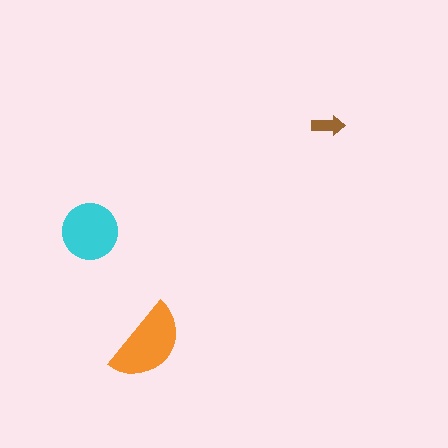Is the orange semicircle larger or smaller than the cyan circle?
Larger.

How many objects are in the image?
There are 3 objects in the image.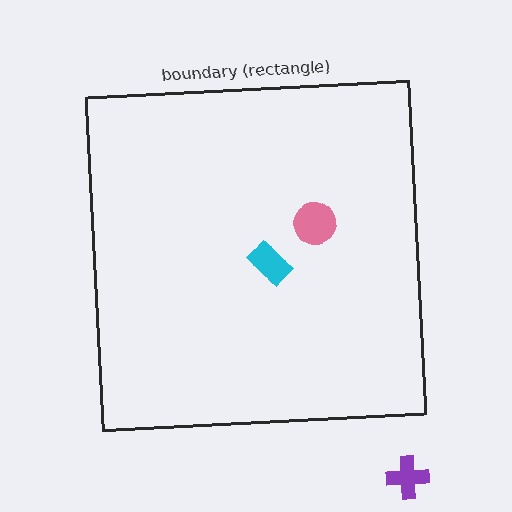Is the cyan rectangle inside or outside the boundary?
Inside.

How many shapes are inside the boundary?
2 inside, 1 outside.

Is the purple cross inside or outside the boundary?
Outside.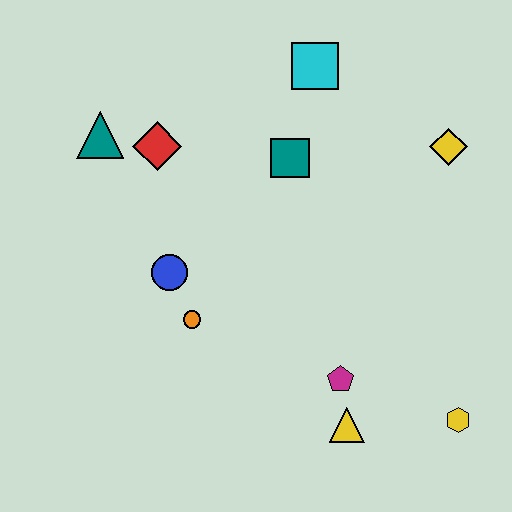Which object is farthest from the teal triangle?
The yellow hexagon is farthest from the teal triangle.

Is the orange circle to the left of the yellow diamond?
Yes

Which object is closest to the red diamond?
The teal triangle is closest to the red diamond.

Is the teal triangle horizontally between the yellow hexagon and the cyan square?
No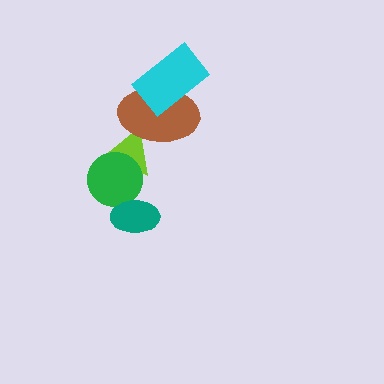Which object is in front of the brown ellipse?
The cyan rectangle is in front of the brown ellipse.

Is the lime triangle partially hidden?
Yes, it is partially covered by another shape.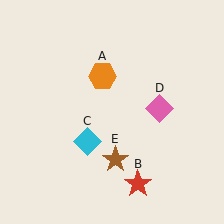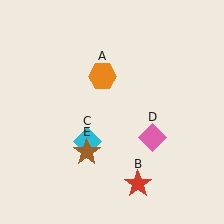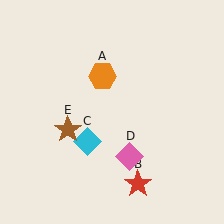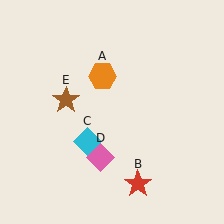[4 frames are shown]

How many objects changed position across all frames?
2 objects changed position: pink diamond (object D), brown star (object E).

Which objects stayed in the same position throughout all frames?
Orange hexagon (object A) and red star (object B) and cyan diamond (object C) remained stationary.